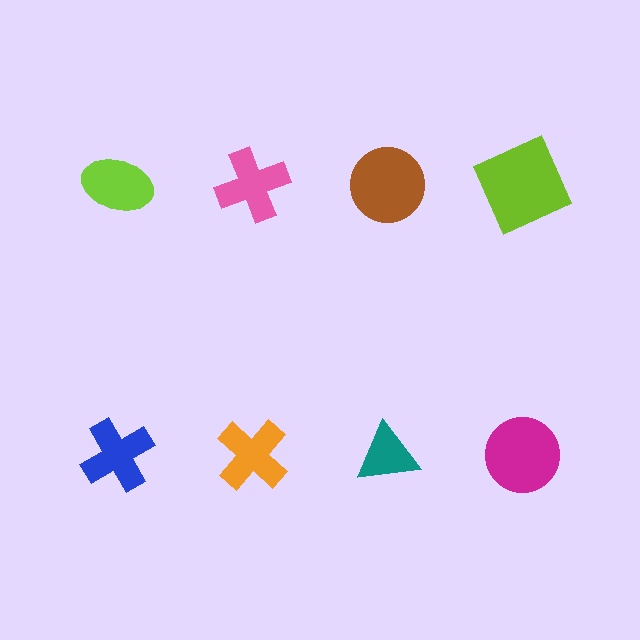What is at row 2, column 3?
A teal triangle.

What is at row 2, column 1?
A blue cross.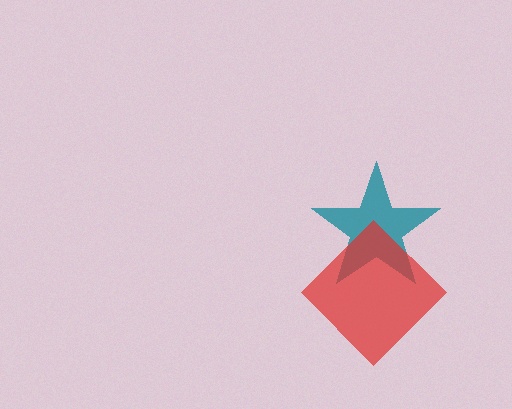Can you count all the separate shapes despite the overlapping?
Yes, there are 2 separate shapes.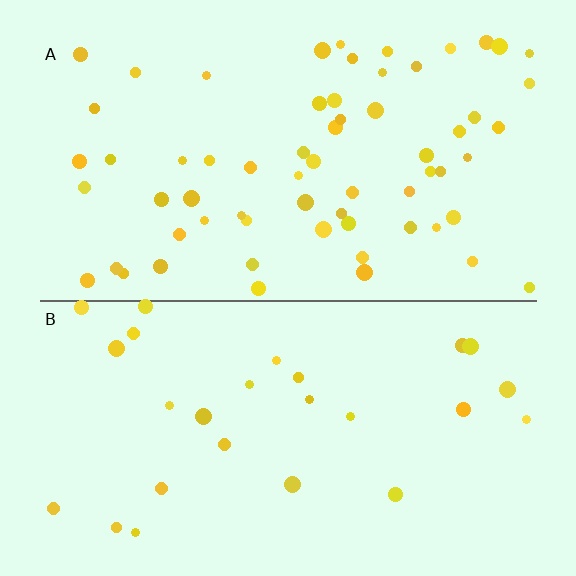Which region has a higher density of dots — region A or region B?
A (the top).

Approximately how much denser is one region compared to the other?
Approximately 2.4× — region A over region B.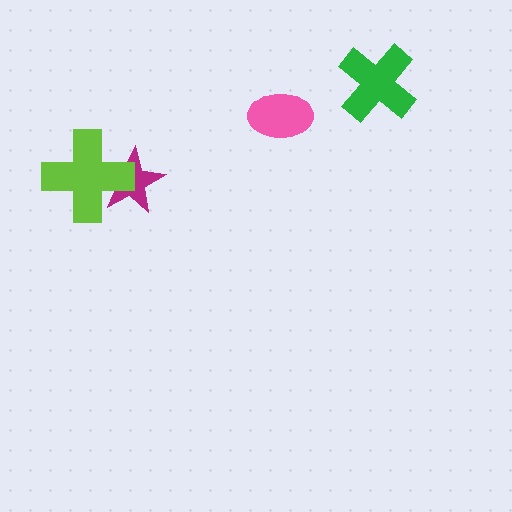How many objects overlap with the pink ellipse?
0 objects overlap with the pink ellipse.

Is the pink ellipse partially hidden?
No, no other shape covers it.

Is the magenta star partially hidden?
Yes, it is partially covered by another shape.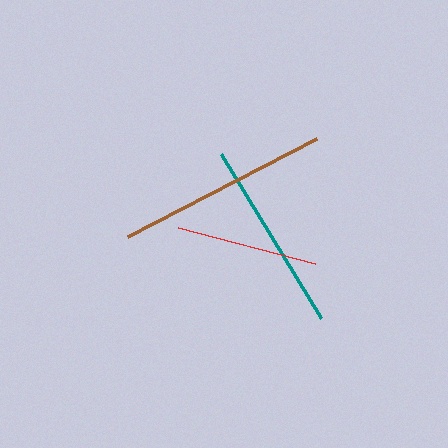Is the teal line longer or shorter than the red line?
The teal line is longer than the red line.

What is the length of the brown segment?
The brown segment is approximately 213 pixels long.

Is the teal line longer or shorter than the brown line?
The brown line is longer than the teal line.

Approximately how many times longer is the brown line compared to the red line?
The brown line is approximately 1.5 times the length of the red line.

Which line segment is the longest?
The brown line is the longest at approximately 213 pixels.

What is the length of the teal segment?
The teal segment is approximately 192 pixels long.